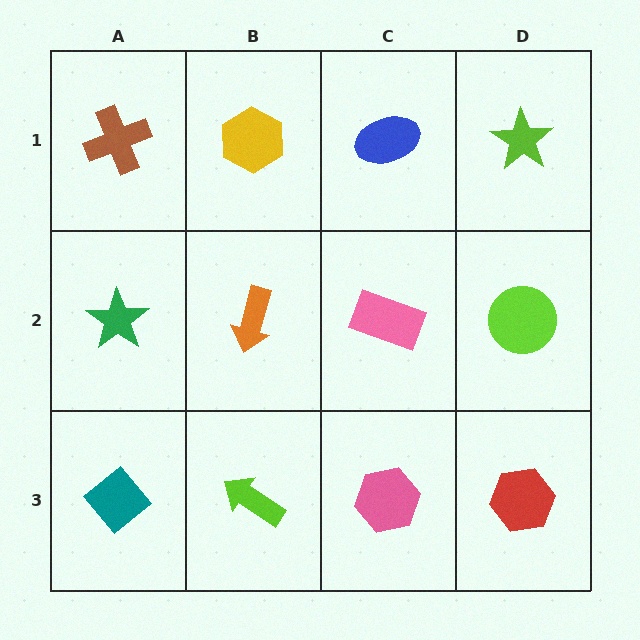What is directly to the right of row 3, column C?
A red hexagon.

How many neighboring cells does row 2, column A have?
3.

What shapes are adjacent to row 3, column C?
A pink rectangle (row 2, column C), a lime arrow (row 3, column B), a red hexagon (row 3, column D).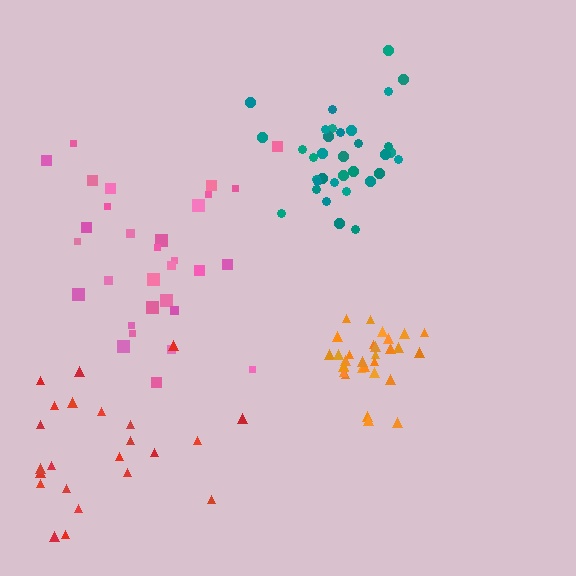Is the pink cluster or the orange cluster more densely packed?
Orange.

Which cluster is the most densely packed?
Orange.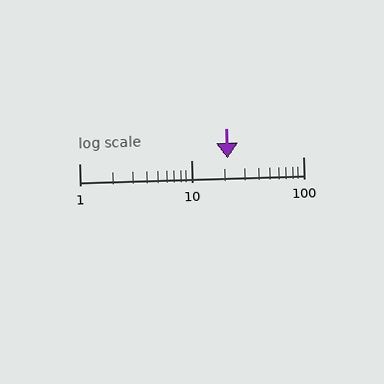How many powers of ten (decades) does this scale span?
The scale spans 2 decades, from 1 to 100.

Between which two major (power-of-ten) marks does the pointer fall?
The pointer is between 10 and 100.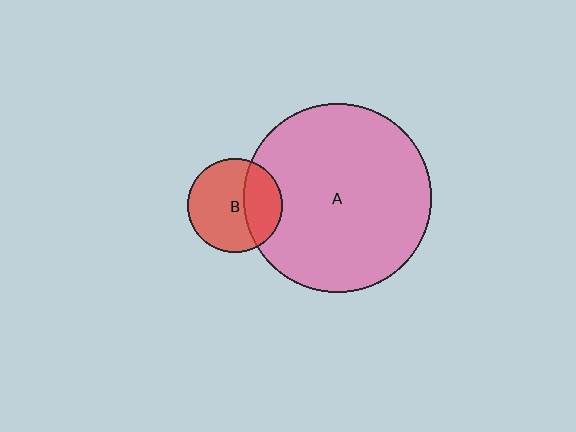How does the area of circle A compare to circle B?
Approximately 3.9 times.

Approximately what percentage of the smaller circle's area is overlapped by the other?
Approximately 35%.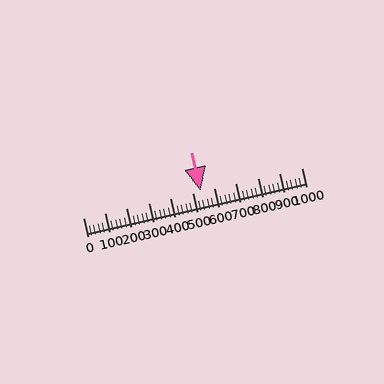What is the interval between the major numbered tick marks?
The major tick marks are spaced 100 units apart.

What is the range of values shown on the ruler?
The ruler shows values from 0 to 1000.